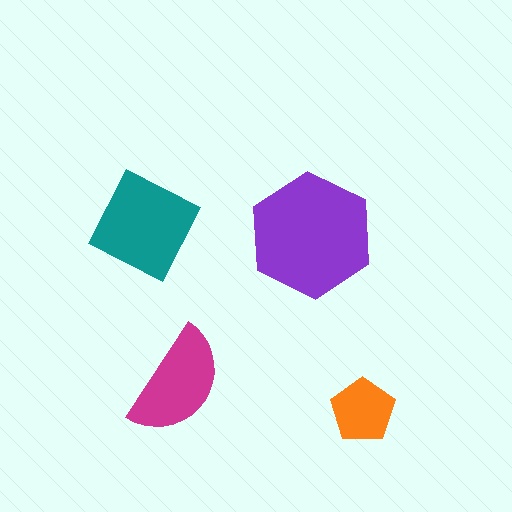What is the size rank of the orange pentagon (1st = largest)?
4th.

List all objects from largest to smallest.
The purple hexagon, the teal diamond, the magenta semicircle, the orange pentagon.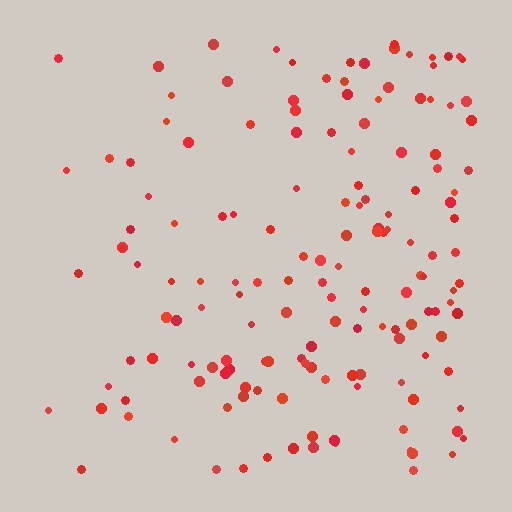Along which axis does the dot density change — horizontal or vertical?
Horizontal.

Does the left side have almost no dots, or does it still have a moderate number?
Still a moderate number, just noticeably fewer than the right.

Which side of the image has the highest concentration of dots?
The right.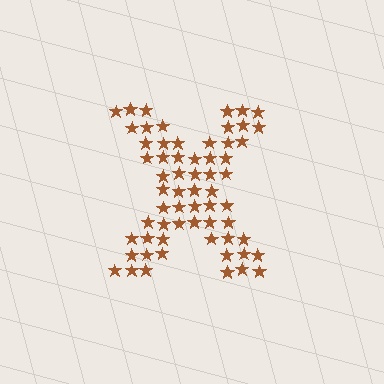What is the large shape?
The large shape is the letter X.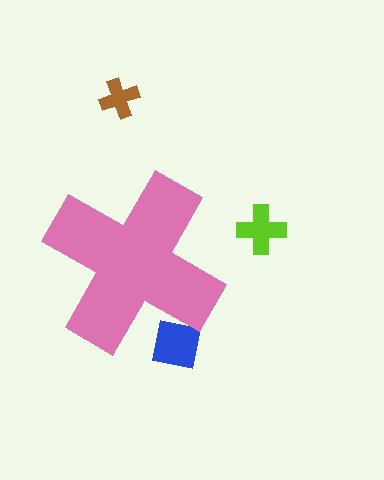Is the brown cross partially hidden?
No, the brown cross is fully visible.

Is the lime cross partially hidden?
No, the lime cross is fully visible.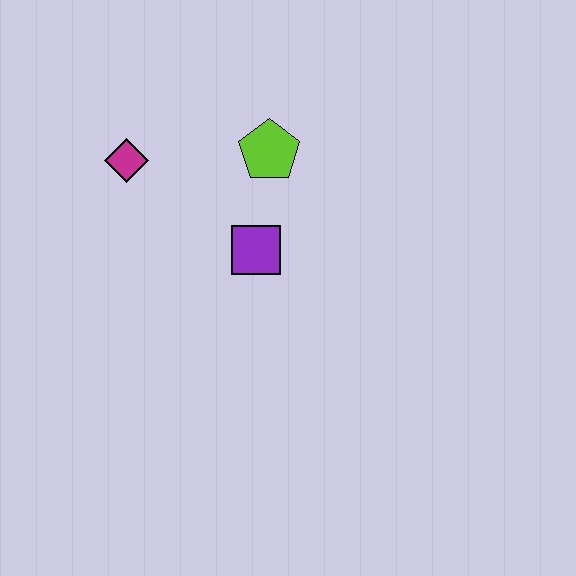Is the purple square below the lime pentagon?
Yes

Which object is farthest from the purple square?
The magenta diamond is farthest from the purple square.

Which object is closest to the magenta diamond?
The lime pentagon is closest to the magenta diamond.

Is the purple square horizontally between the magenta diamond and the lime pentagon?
Yes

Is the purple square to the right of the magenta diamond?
Yes